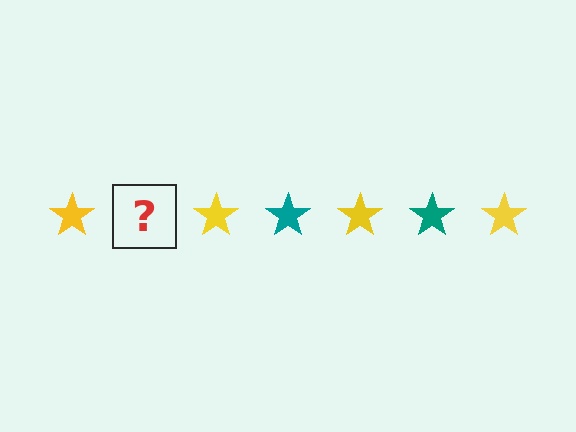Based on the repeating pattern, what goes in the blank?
The blank should be a teal star.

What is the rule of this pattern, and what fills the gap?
The rule is that the pattern cycles through yellow, teal stars. The gap should be filled with a teal star.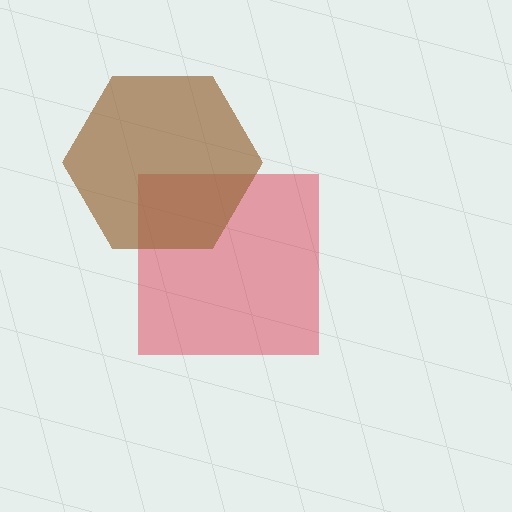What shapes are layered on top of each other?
The layered shapes are: a red square, a brown hexagon.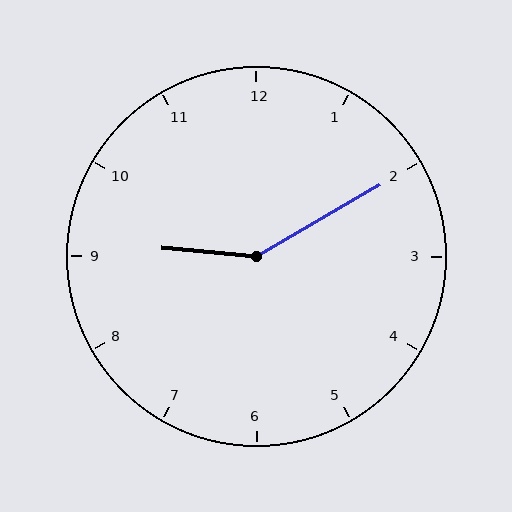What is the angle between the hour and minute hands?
Approximately 145 degrees.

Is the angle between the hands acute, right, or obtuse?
It is obtuse.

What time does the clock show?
9:10.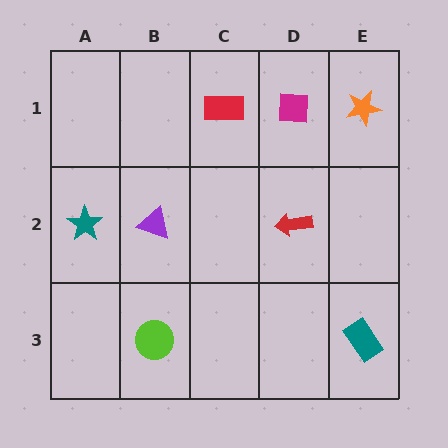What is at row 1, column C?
A red rectangle.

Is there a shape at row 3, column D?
No, that cell is empty.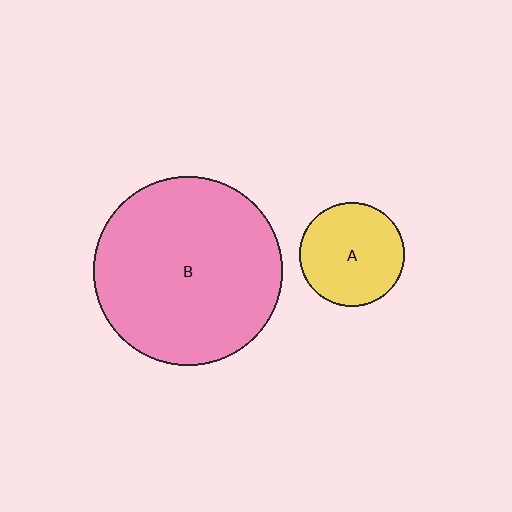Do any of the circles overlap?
No, none of the circles overlap.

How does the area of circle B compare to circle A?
Approximately 3.3 times.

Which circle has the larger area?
Circle B (pink).